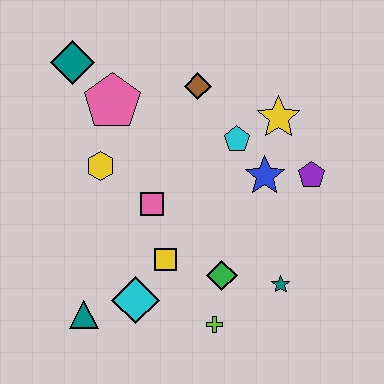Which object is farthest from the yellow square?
The teal diamond is farthest from the yellow square.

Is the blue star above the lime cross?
Yes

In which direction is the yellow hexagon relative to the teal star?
The yellow hexagon is to the left of the teal star.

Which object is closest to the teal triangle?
The cyan diamond is closest to the teal triangle.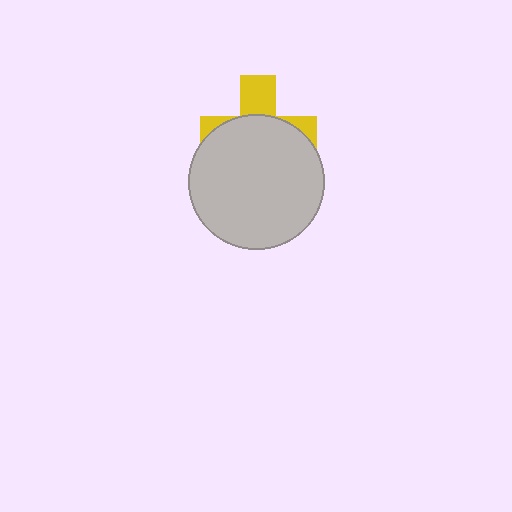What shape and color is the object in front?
The object in front is a light gray circle.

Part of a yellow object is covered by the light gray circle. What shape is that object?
It is a cross.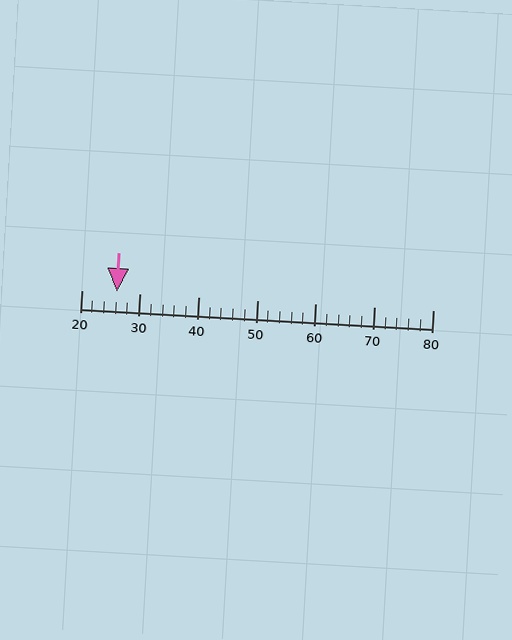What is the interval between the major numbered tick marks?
The major tick marks are spaced 10 units apart.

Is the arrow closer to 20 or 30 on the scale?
The arrow is closer to 30.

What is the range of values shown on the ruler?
The ruler shows values from 20 to 80.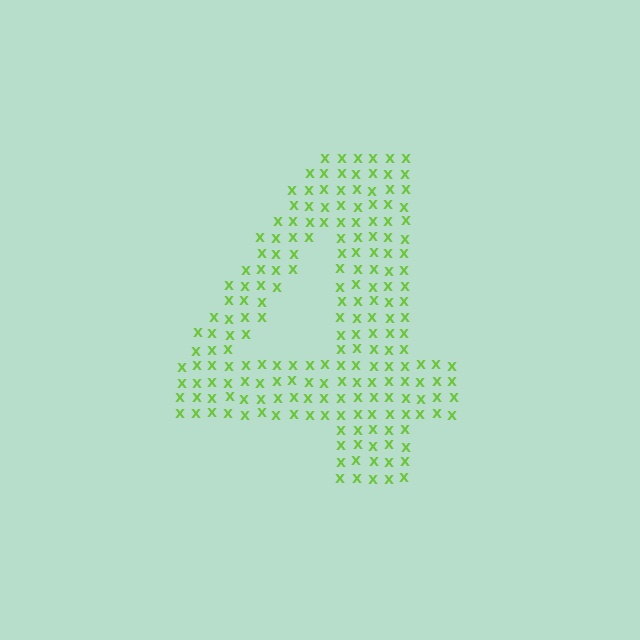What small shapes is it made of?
It is made of small letter X's.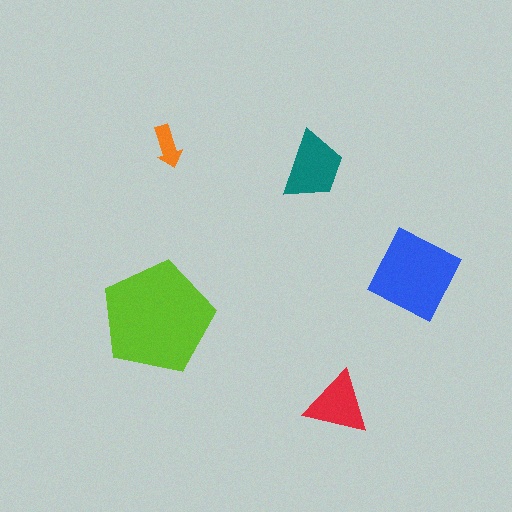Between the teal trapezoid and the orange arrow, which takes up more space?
The teal trapezoid.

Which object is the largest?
The lime pentagon.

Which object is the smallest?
The orange arrow.